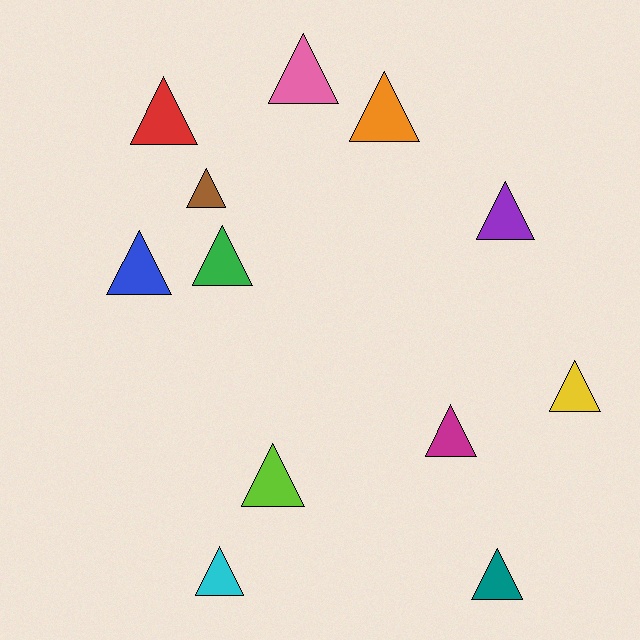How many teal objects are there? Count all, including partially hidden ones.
There is 1 teal object.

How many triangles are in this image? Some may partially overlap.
There are 12 triangles.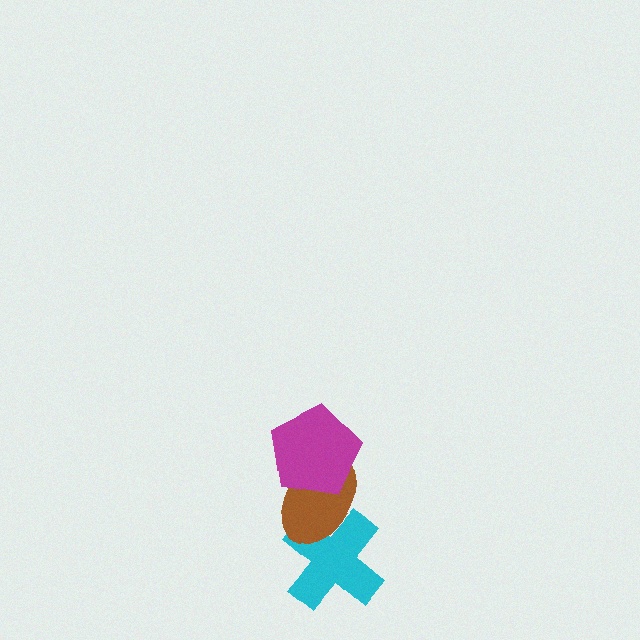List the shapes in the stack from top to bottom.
From top to bottom: the magenta pentagon, the brown ellipse, the cyan cross.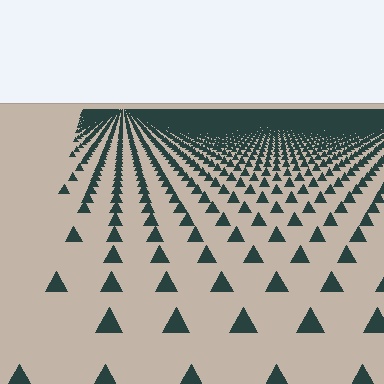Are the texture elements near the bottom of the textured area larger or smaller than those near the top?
Larger. Near the bottom, elements are closer to the viewer and appear at a bigger on-screen size.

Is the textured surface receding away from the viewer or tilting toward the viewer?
The surface is receding away from the viewer. Texture elements get smaller and denser toward the top.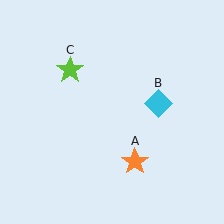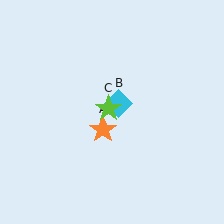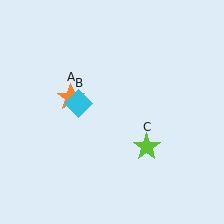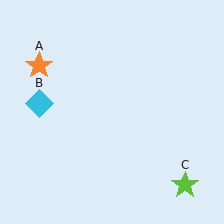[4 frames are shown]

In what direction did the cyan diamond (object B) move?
The cyan diamond (object B) moved left.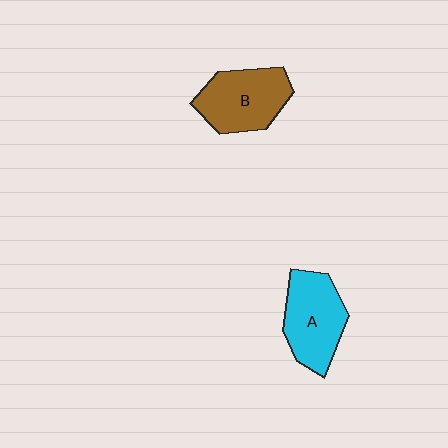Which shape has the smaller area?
Shape B (brown).